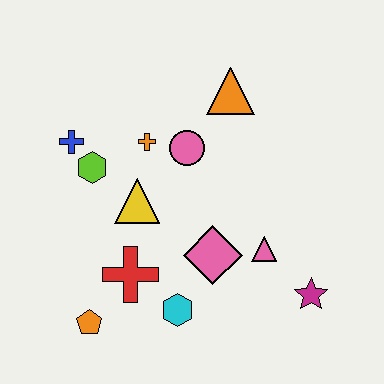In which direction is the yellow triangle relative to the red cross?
The yellow triangle is above the red cross.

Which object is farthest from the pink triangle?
The blue cross is farthest from the pink triangle.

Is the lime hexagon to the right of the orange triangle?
No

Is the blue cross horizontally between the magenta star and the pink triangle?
No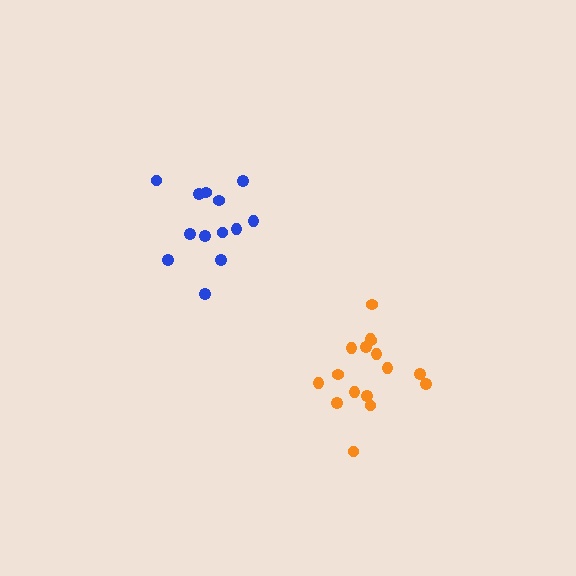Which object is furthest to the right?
The orange cluster is rightmost.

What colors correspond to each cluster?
The clusters are colored: orange, blue.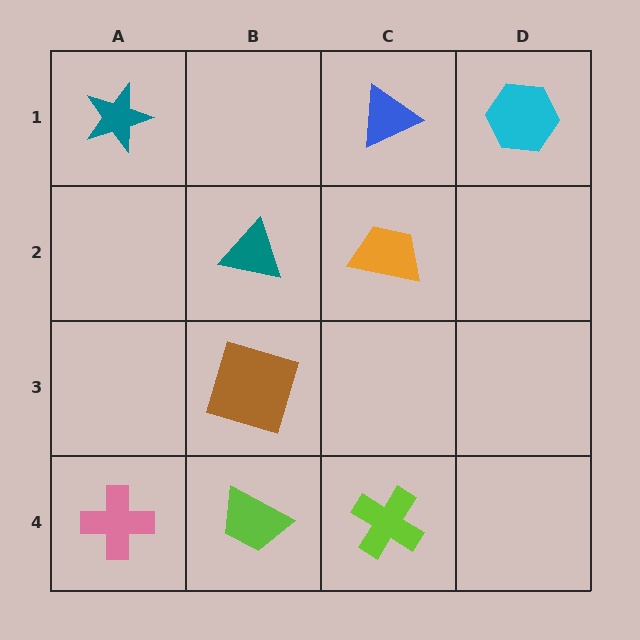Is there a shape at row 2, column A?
No, that cell is empty.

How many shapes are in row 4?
3 shapes.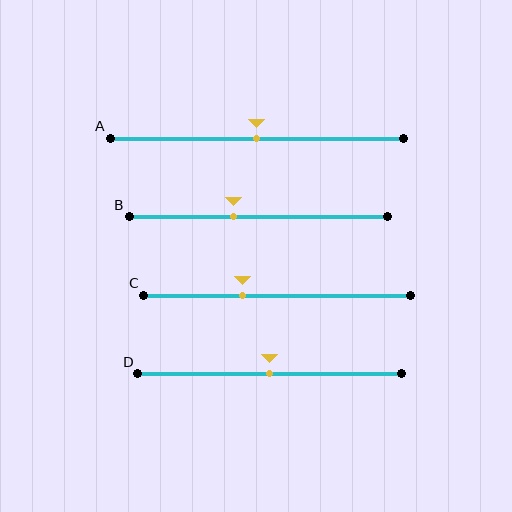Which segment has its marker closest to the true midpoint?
Segment A has its marker closest to the true midpoint.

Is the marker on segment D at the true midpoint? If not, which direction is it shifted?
Yes, the marker on segment D is at the true midpoint.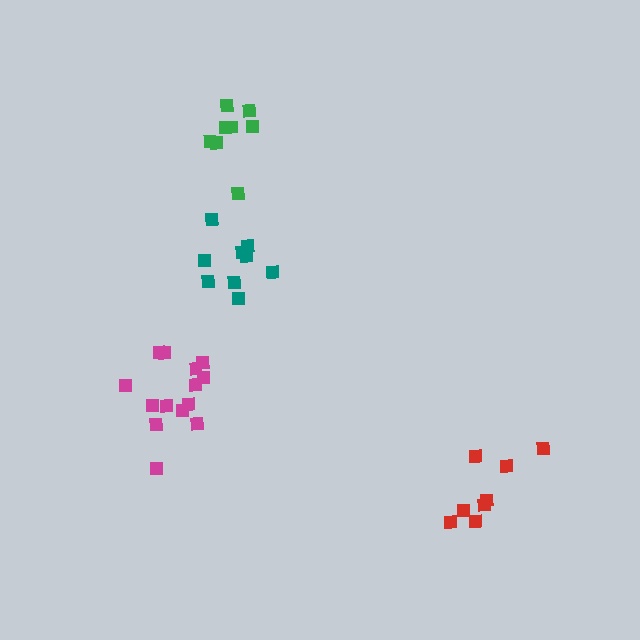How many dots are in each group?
Group 1: 9 dots, Group 2: 8 dots, Group 3: 8 dots, Group 4: 14 dots (39 total).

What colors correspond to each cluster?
The clusters are colored: teal, green, red, magenta.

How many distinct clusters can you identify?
There are 4 distinct clusters.